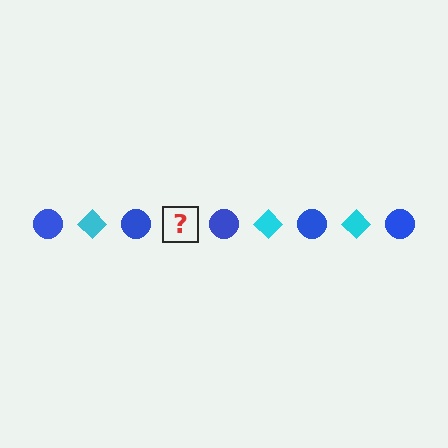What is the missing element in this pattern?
The missing element is a cyan diamond.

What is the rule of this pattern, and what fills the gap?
The rule is that the pattern alternates between blue circle and cyan diamond. The gap should be filled with a cyan diamond.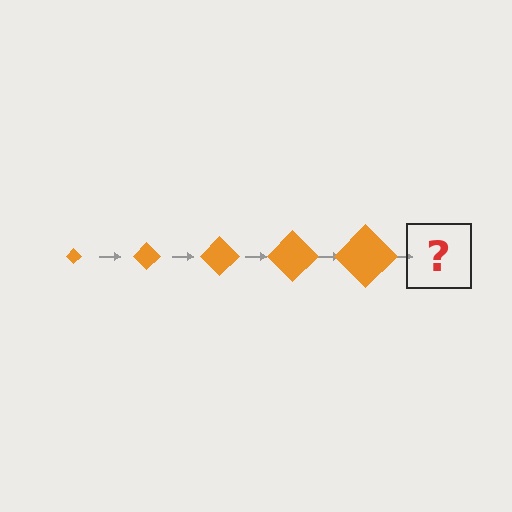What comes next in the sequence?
The next element should be an orange diamond, larger than the previous one.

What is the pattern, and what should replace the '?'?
The pattern is that the diamond gets progressively larger each step. The '?' should be an orange diamond, larger than the previous one.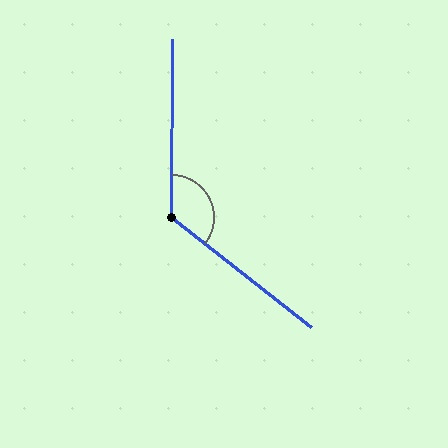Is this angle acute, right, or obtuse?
It is obtuse.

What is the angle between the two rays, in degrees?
Approximately 128 degrees.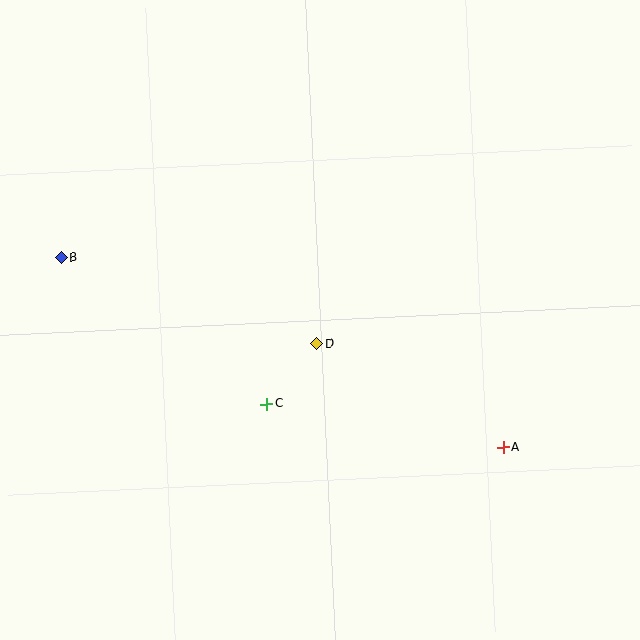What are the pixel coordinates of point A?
Point A is at (503, 447).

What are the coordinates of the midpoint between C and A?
The midpoint between C and A is at (385, 425).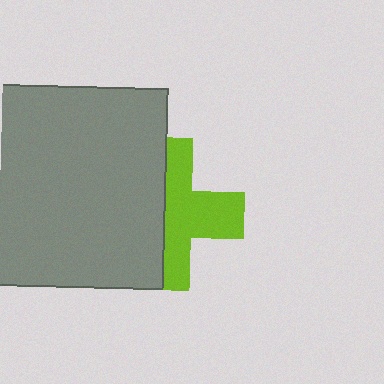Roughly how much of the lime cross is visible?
About half of it is visible (roughly 54%).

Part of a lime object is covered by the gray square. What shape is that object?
It is a cross.